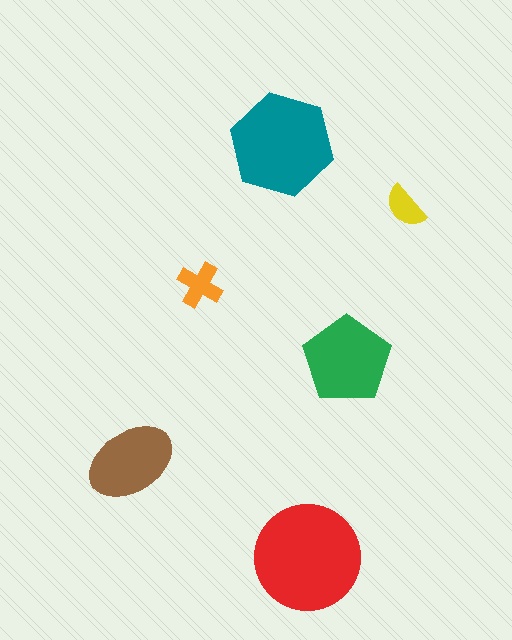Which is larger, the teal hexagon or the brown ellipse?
The teal hexagon.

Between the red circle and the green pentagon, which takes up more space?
The red circle.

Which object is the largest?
The red circle.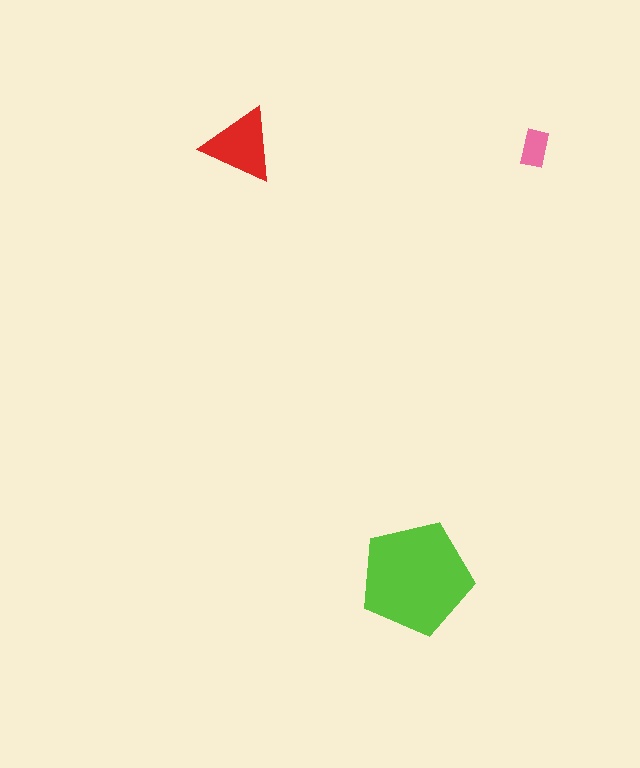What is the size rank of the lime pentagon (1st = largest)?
1st.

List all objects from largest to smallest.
The lime pentagon, the red triangle, the pink rectangle.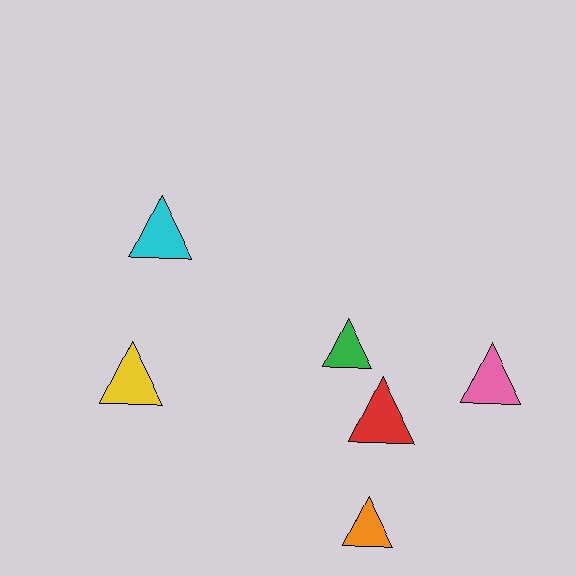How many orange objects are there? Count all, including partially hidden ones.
There is 1 orange object.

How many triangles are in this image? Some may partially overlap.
There are 6 triangles.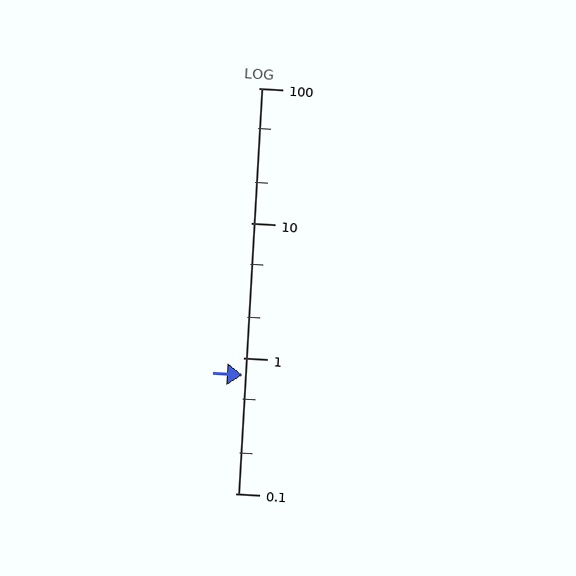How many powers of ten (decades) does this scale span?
The scale spans 3 decades, from 0.1 to 100.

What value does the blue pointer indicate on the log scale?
The pointer indicates approximately 0.75.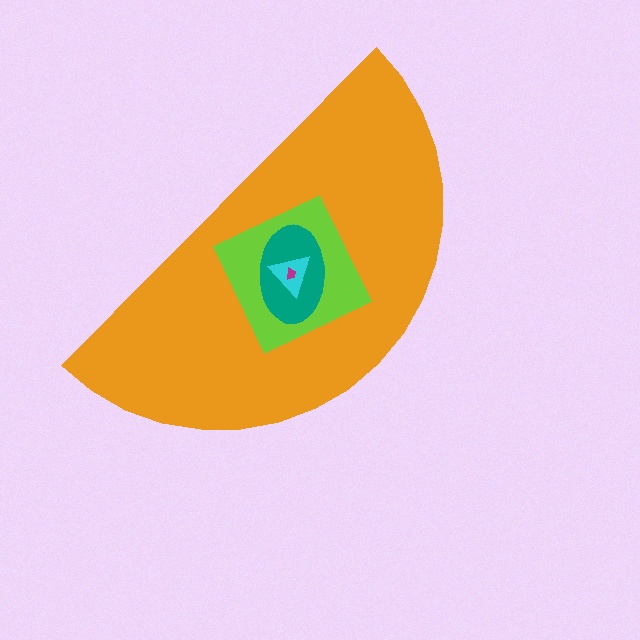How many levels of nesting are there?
5.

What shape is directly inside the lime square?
The teal ellipse.